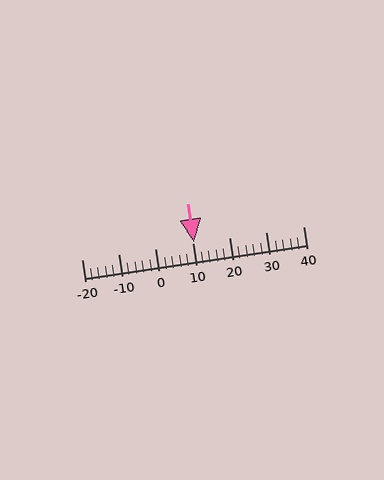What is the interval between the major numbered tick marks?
The major tick marks are spaced 10 units apart.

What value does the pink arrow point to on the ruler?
The pink arrow points to approximately 10.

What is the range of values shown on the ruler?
The ruler shows values from -20 to 40.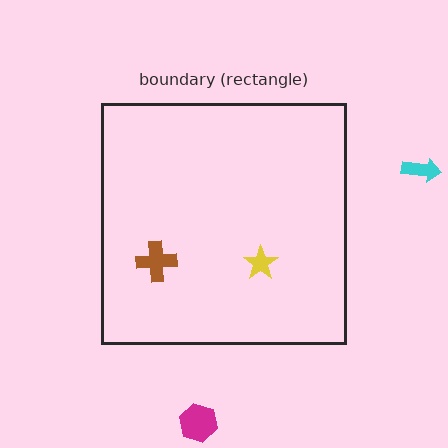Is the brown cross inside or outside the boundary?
Inside.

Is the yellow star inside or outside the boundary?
Inside.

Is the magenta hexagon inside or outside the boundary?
Outside.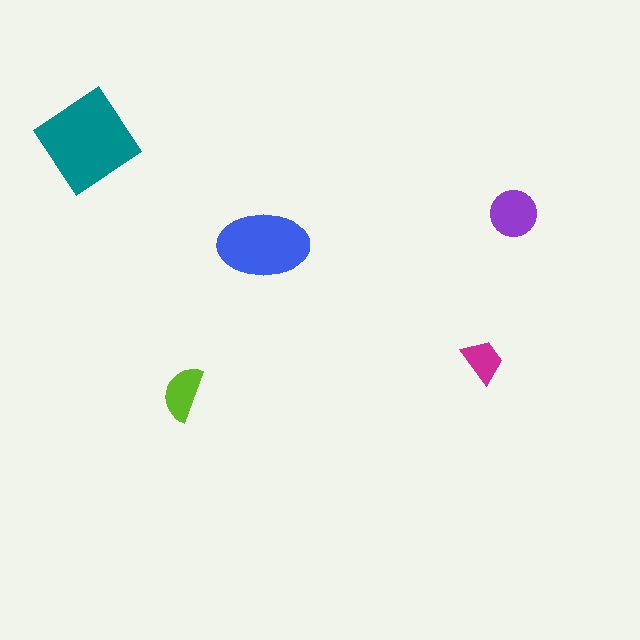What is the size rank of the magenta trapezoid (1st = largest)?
5th.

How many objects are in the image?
There are 5 objects in the image.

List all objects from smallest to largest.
The magenta trapezoid, the lime semicircle, the purple circle, the blue ellipse, the teal diamond.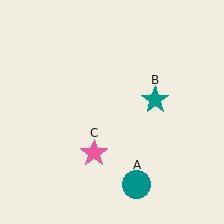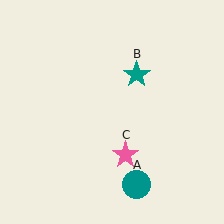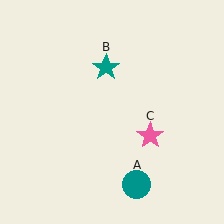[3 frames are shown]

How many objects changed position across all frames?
2 objects changed position: teal star (object B), pink star (object C).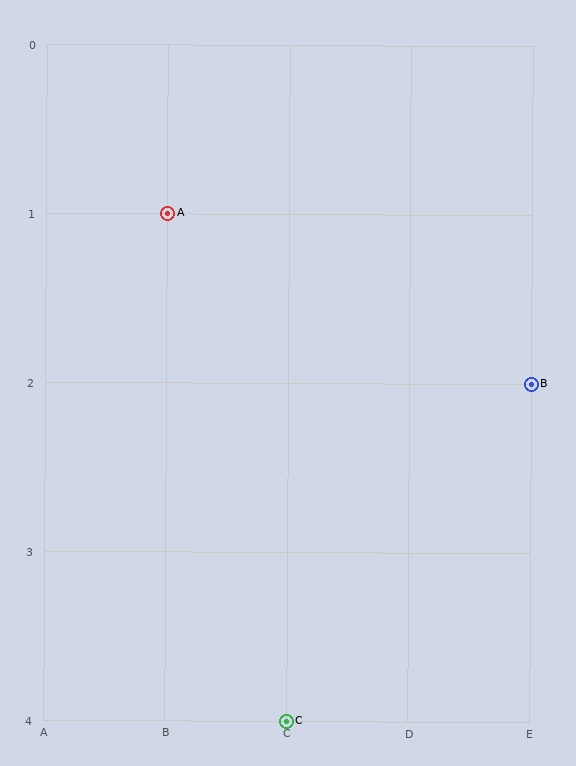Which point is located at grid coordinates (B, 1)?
Point A is at (B, 1).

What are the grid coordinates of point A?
Point A is at grid coordinates (B, 1).